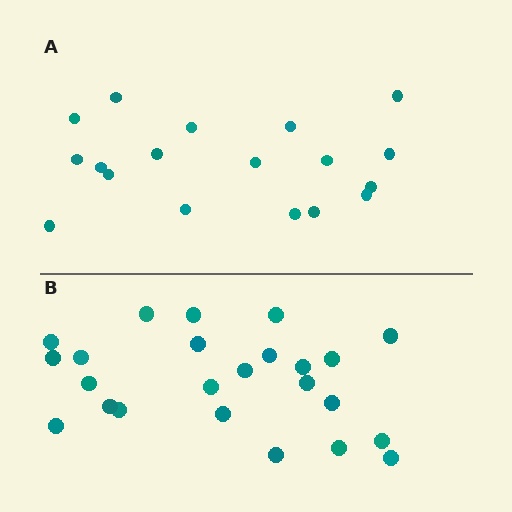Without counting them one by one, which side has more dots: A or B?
Region B (the bottom region) has more dots.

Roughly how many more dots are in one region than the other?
Region B has about 6 more dots than region A.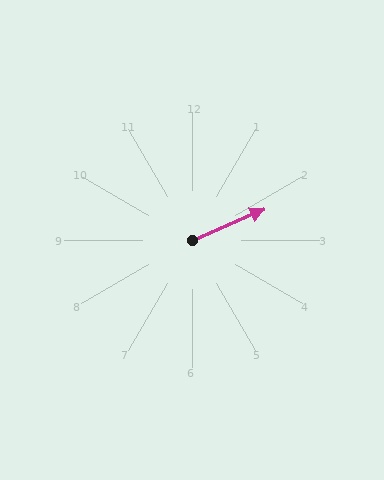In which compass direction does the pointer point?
Northeast.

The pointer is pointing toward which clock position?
Roughly 2 o'clock.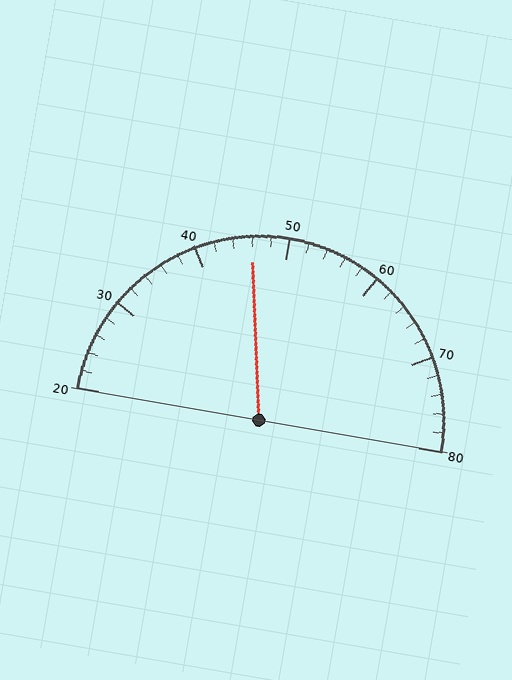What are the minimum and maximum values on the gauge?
The gauge ranges from 20 to 80.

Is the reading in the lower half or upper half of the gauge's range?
The reading is in the lower half of the range (20 to 80).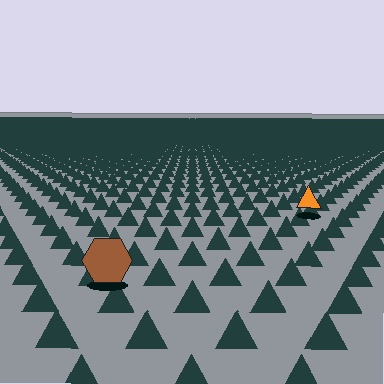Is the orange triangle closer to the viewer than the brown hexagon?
No. The brown hexagon is closer — you can tell from the texture gradient: the ground texture is coarser near it.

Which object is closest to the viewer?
The brown hexagon is closest. The texture marks near it are larger and more spread out.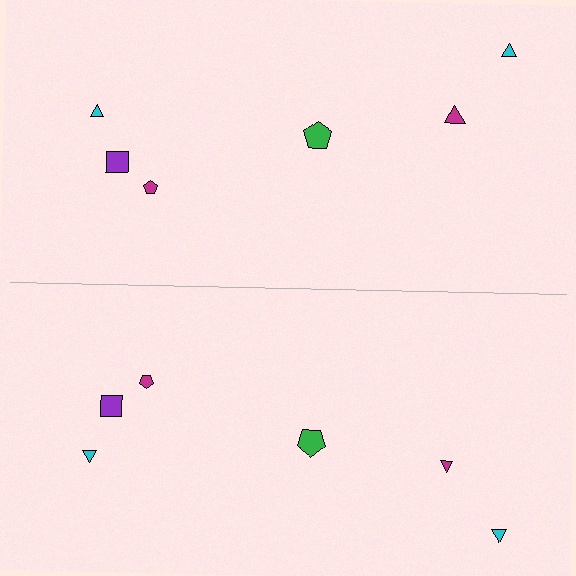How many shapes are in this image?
There are 12 shapes in this image.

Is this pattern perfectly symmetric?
No, the pattern is not perfectly symmetric. The magenta triangle on the bottom side has a different size than its mirror counterpart.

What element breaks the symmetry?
The magenta triangle on the bottom side has a different size than its mirror counterpart.